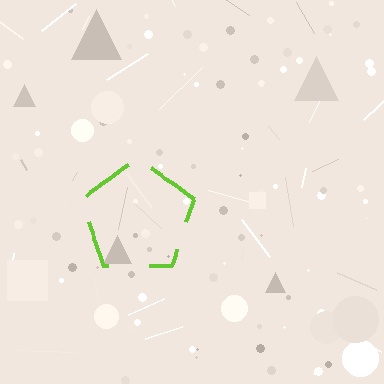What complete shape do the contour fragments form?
The contour fragments form a pentagon.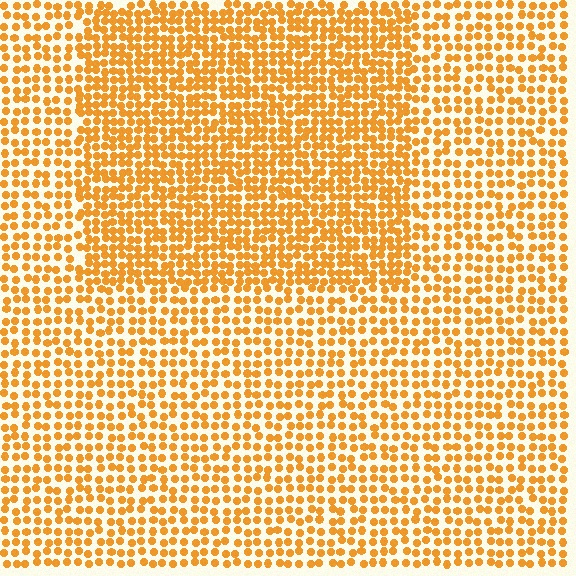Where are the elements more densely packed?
The elements are more densely packed inside the rectangle boundary.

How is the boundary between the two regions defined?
The boundary is defined by a change in element density (approximately 1.6x ratio). All elements are the same color, size, and shape.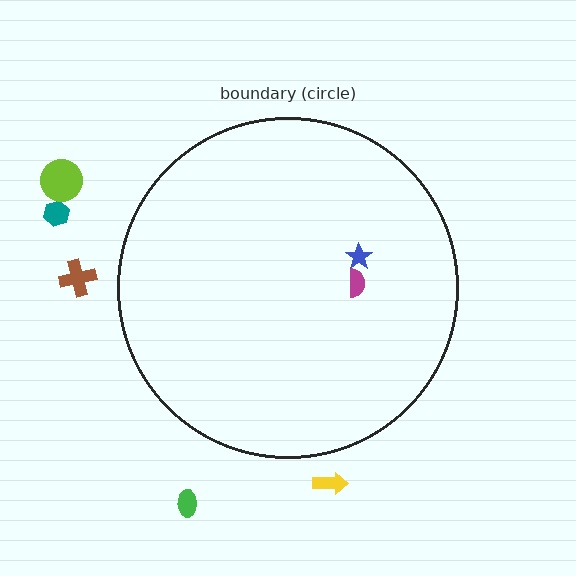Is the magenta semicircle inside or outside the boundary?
Inside.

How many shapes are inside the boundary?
2 inside, 5 outside.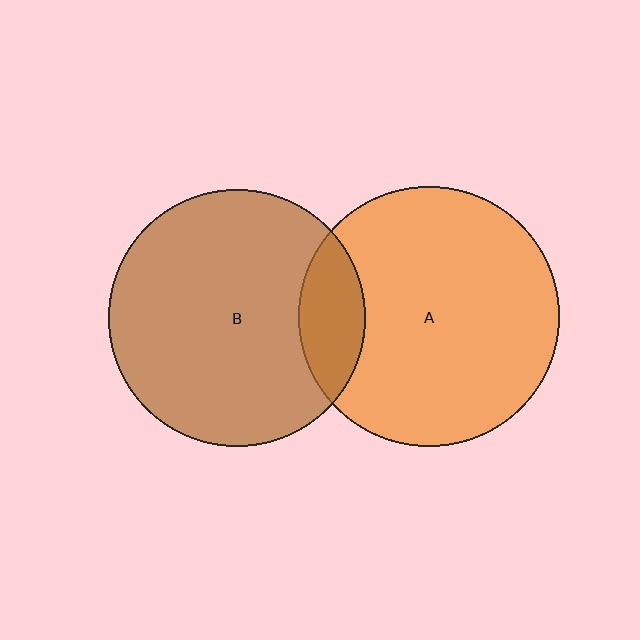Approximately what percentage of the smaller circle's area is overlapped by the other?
Approximately 15%.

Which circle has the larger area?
Circle A (orange).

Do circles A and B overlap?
Yes.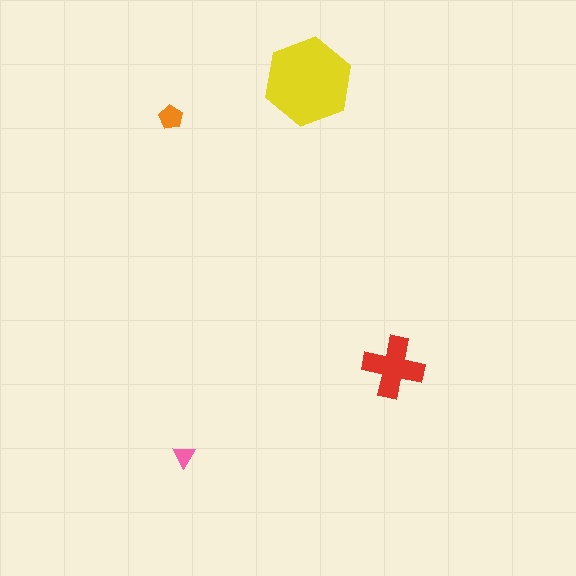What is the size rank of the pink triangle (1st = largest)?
4th.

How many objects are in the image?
There are 4 objects in the image.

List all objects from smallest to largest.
The pink triangle, the orange pentagon, the red cross, the yellow hexagon.